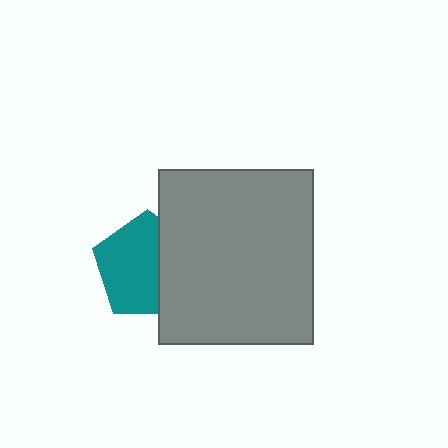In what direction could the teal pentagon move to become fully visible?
The teal pentagon could move left. That would shift it out from behind the gray rectangle entirely.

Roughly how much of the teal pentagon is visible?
About half of it is visible (roughly 63%).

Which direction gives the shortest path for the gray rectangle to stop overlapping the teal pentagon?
Moving right gives the shortest separation.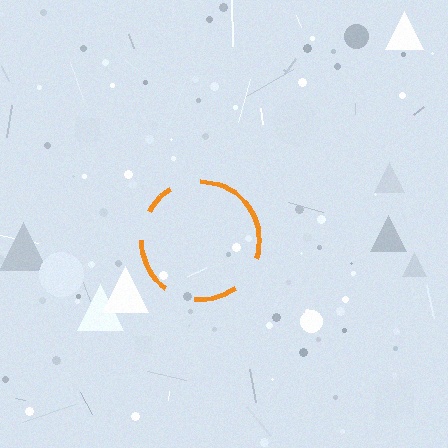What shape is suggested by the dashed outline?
The dashed outline suggests a circle.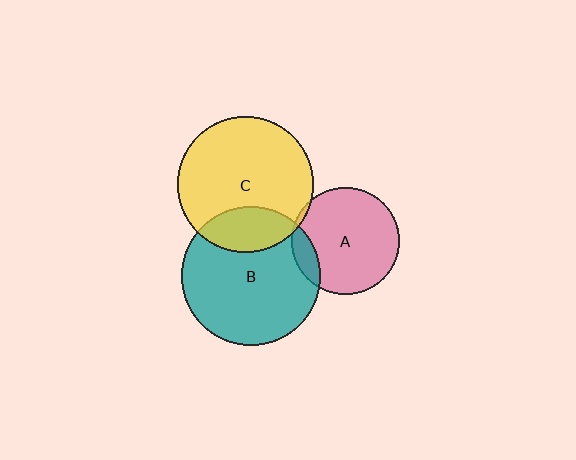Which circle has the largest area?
Circle B (teal).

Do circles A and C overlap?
Yes.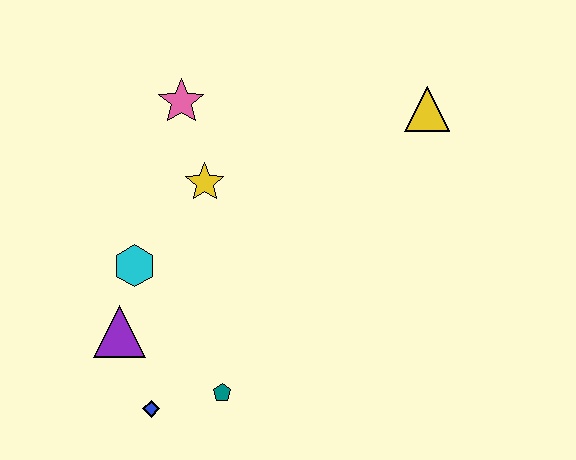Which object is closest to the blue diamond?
The teal pentagon is closest to the blue diamond.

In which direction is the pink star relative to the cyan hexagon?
The pink star is above the cyan hexagon.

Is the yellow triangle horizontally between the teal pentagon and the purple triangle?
No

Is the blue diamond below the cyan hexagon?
Yes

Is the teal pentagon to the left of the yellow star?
No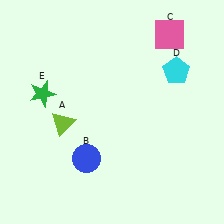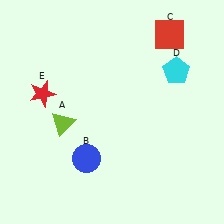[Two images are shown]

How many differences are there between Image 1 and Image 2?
There are 2 differences between the two images.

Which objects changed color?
C changed from pink to red. E changed from green to red.